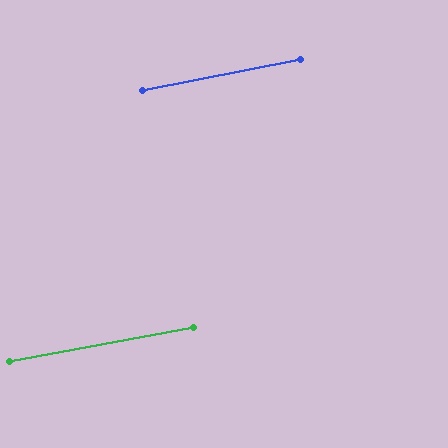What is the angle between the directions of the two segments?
Approximately 1 degree.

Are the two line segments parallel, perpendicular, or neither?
Parallel — their directions differ by only 0.8°.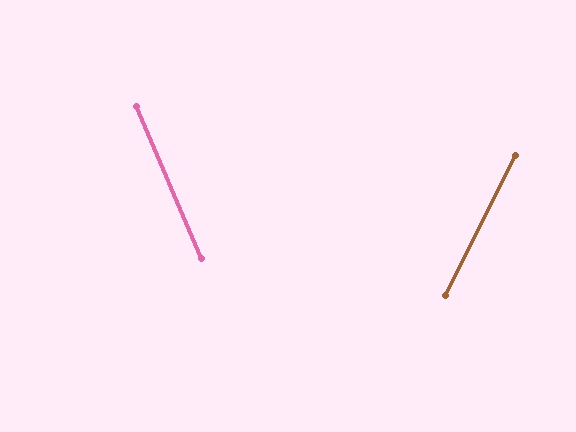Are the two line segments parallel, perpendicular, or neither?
Neither parallel nor perpendicular — they differ by about 50°.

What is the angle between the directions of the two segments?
Approximately 50 degrees.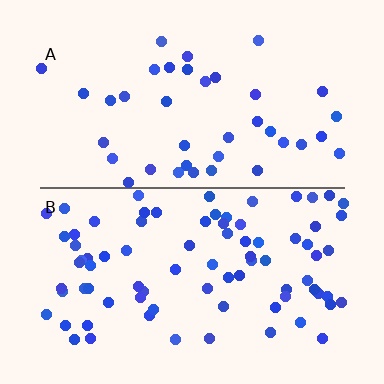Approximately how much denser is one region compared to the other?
Approximately 2.1× — region B over region A.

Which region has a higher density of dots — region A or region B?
B (the bottom).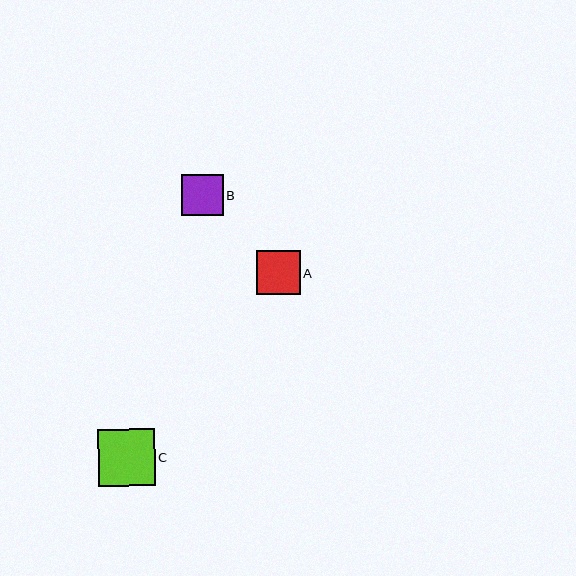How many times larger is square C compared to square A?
Square C is approximately 1.3 times the size of square A.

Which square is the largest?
Square C is the largest with a size of approximately 57 pixels.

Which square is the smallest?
Square B is the smallest with a size of approximately 42 pixels.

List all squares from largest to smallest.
From largest to smallest: C, A, B.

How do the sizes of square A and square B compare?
Square A and square B are approximately the same size.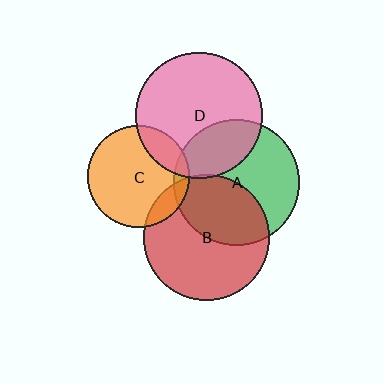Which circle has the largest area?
Circle D (pink).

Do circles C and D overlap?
Yes.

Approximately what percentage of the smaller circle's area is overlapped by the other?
Approximately 20%.